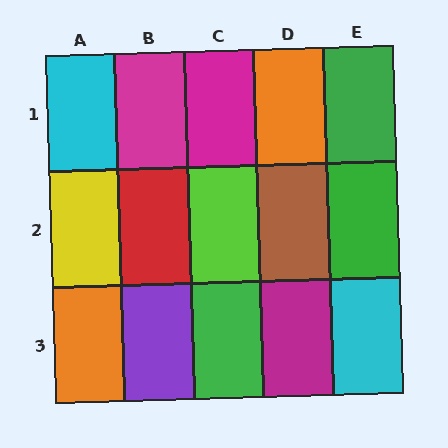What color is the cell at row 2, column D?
Brown.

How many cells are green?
3 cells are green.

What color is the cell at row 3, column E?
Cyan.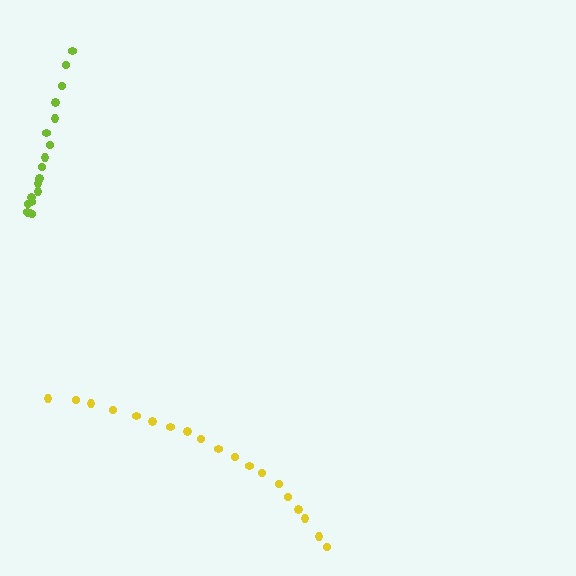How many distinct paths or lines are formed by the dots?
There are 2 distinct paths.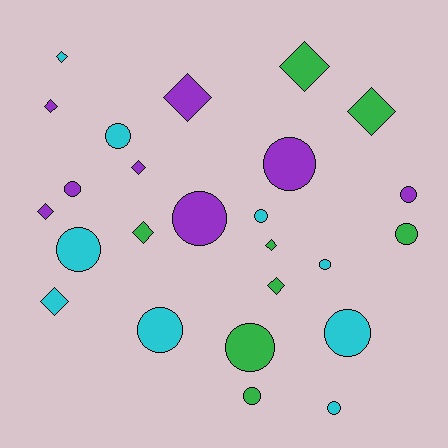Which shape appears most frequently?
Circle, with 14 objects.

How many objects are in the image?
There are 25 objects.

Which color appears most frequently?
Cyan, with 9 objects.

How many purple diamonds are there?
There are 4 purple diamonds.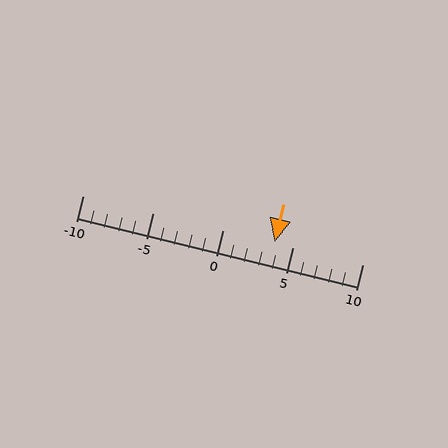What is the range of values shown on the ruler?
The ruler shows values from -10 to 10.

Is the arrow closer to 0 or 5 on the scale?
The arrow is closer to 5.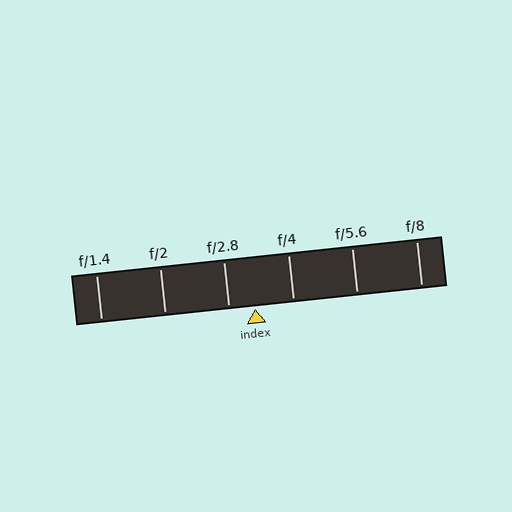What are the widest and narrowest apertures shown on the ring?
The widest aperture shown is f/1.4 and the narrowest is f/8.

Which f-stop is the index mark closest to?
The index mark is closest to f/2.8.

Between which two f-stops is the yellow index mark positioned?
The index mark is between f/2.8 and f/4.